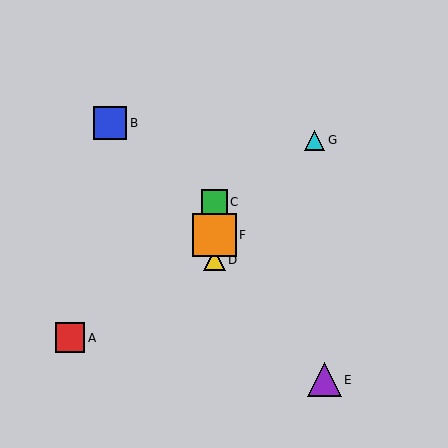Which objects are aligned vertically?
Objects C, D, F are aligned vertically.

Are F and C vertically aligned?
Yes, both are at x≈215.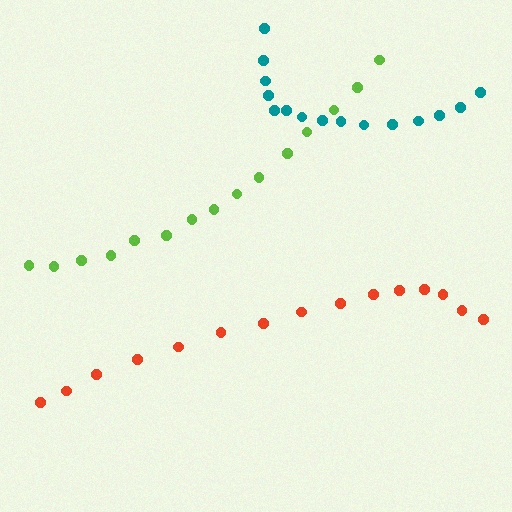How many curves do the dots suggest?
There are 3 distinct paths.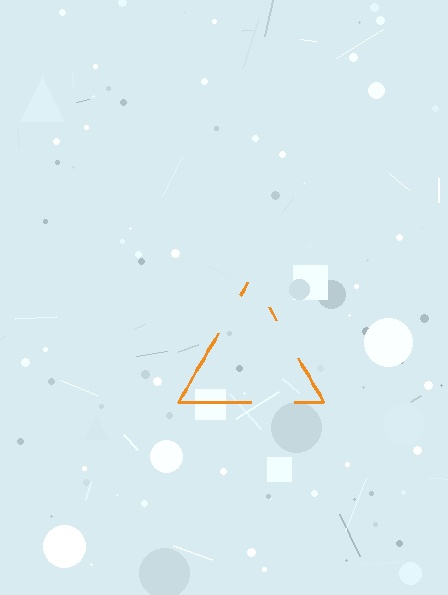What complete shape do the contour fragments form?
The contour fragments form a triangle.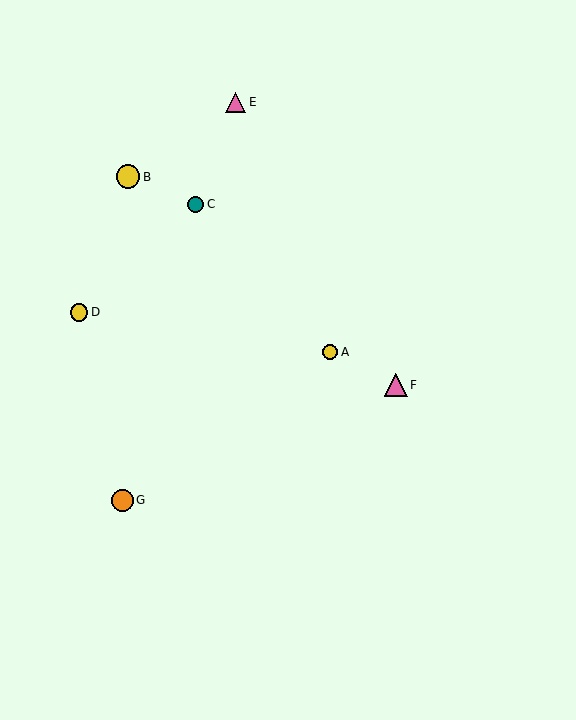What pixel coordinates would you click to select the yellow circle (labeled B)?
Click at (128, 177) to select the yellow circle B.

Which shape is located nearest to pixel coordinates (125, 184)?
The yellow circle (labeled B) at (128, 177) is nearest to that location.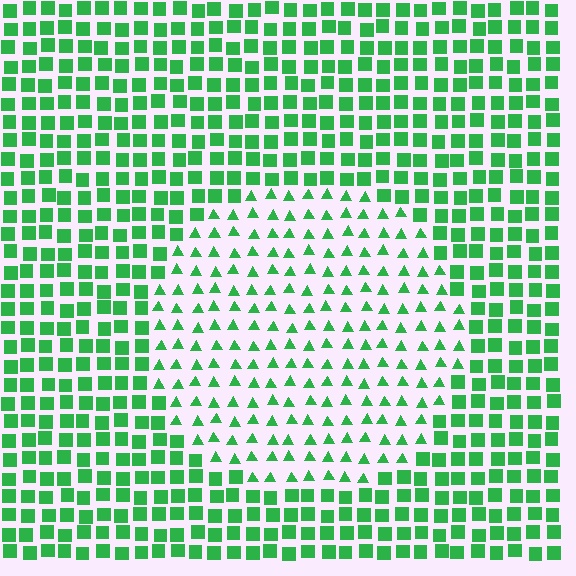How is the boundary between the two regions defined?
The boundary is defined by a change in element shape: triangles inside vs. squares outside. All elements share the same color and spacing.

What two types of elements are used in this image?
The image uses triangles inside the circle region and squares outside it.